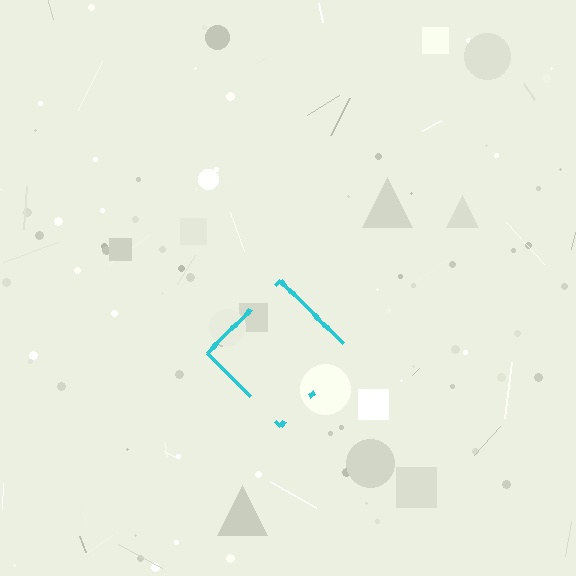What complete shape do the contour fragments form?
The contour fragments form a diamond.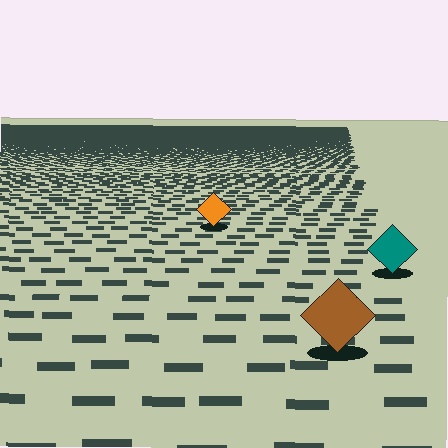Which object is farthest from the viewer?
The orange diamond is farthest from the viewer. It appears smaller and the ground texture around it is denser.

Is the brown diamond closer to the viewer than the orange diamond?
Yes. The brown diamond is closer — you can tell from the texture gradient: the ground texture is coarser near it.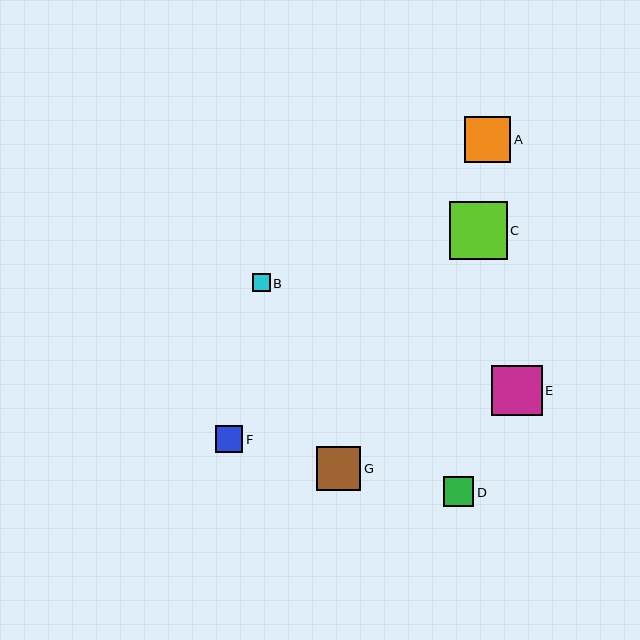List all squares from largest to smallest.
From largest to smallest: C, E, A, G, D, F, B.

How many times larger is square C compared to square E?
Square C is approximately 1.1 times the size of square E.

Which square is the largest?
Square C is the largest with a size of approximately 57 pixels.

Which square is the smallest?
Square B is the smallest with a size of approximately 18 pixels.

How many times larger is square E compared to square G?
Square E is approximately 1.2 times the size of square G.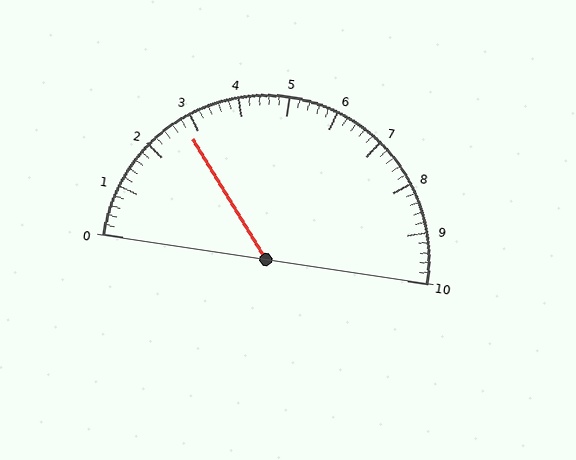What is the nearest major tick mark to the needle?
The nearest major tick mark is 3.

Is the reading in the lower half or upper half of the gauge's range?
The reading is in the lower half of the range (0 to 10).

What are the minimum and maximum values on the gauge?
The gauge ranges from 0 to 10.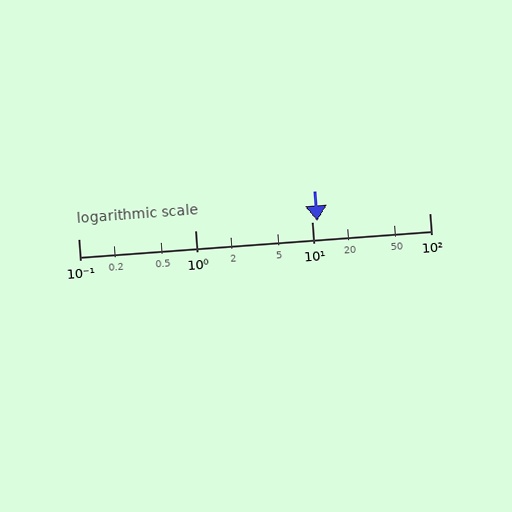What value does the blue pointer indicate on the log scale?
The pointer indicates approximately 11.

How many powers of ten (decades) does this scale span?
The scale spans 3 decades, from 0.1 to 100.